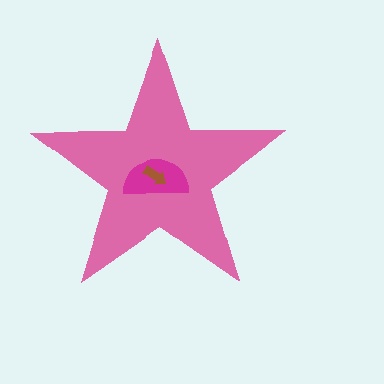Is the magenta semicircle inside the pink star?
Yes.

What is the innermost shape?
The brown arrow.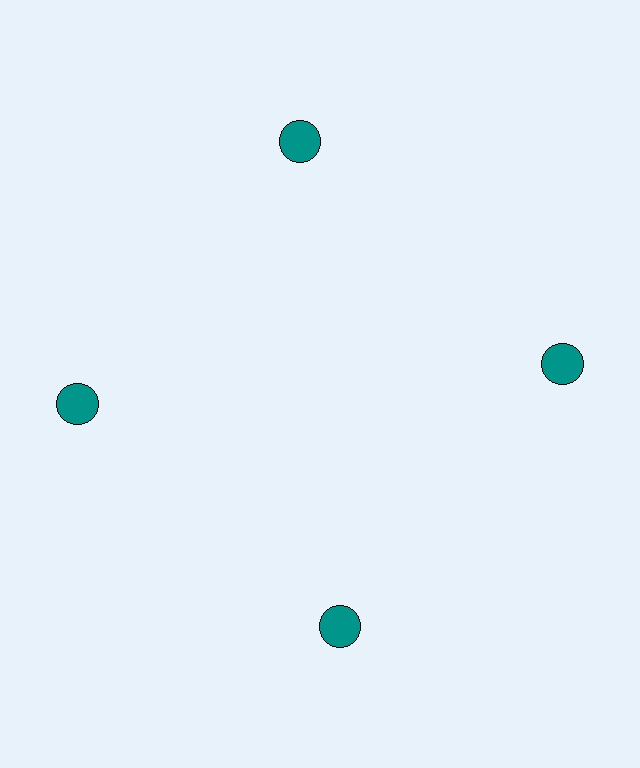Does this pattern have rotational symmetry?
Yes, this pattern has 4-fold rotational symmetry. It looks the same after rotating 90 degrees around the center.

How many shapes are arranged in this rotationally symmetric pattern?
There are 4 shapes, arranged in 4 groups of 1.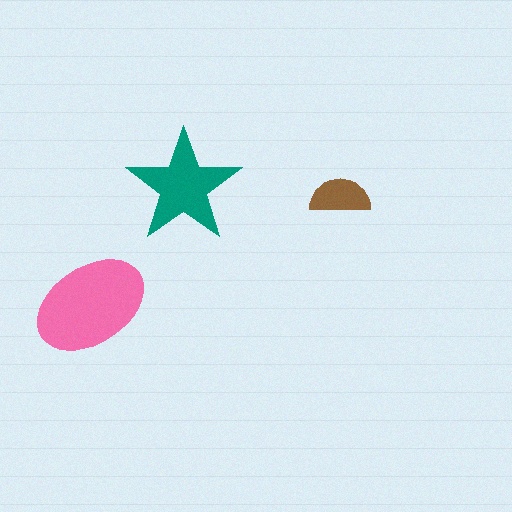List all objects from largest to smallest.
The pink ellipse, the teal star, the brown semicircle.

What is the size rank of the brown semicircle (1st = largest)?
3rd.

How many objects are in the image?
There are 3 objects in the image.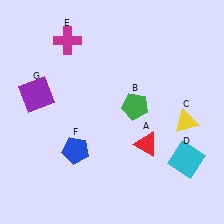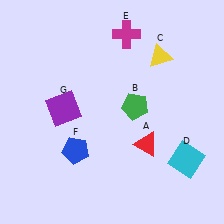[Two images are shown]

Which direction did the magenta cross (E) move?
The magenta cross (E) moved right.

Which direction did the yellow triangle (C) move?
The yellow triangle (C) moved up.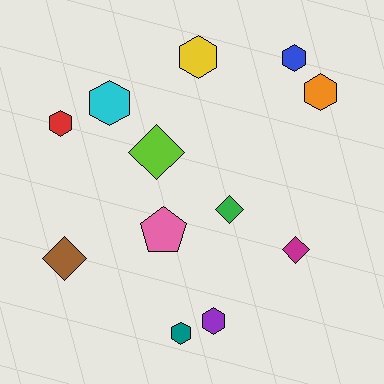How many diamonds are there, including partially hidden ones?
There are 4 diamonds.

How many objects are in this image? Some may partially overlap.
There are 12 objects.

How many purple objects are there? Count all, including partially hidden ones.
There is 1 purple object.